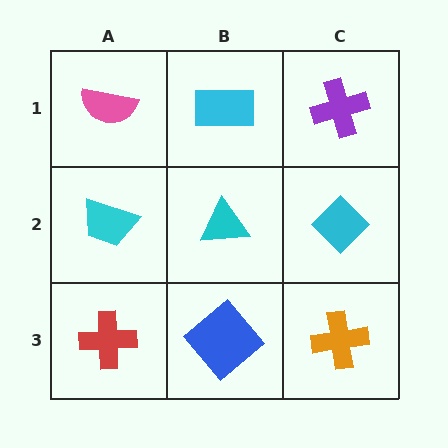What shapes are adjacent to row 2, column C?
A purple cross (row 1, column C), an orange cross (row 3, column C), a cyan triangle (row 2, column B).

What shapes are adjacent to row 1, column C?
A cyan diamond (row 2, column C), a cyan rectangle (row 1, column B).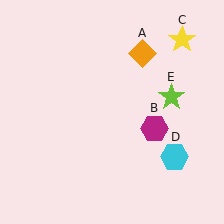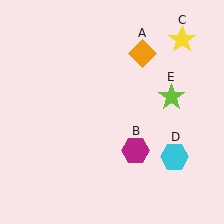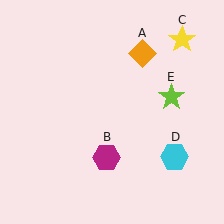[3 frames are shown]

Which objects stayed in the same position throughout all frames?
Orange diamond (object A) and yellow star (object C) and cyan hexagon (object D) and lime star (object E) remained stationary.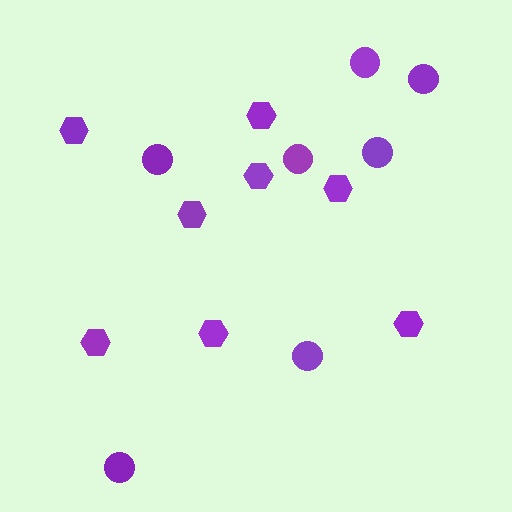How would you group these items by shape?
There are 2 groups: one group of hexagons (8) and one group of circles (7).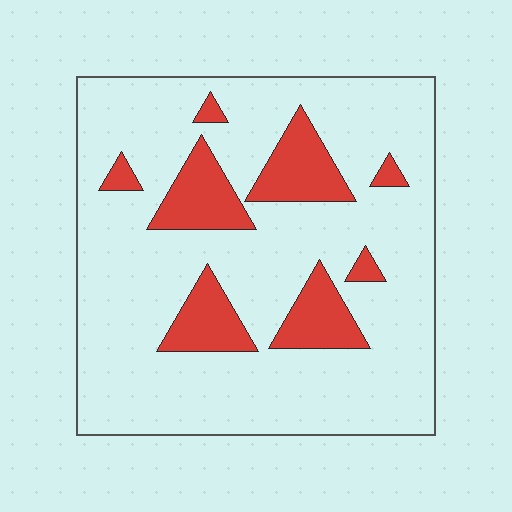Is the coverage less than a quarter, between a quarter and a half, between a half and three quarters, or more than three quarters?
Less than a quarter.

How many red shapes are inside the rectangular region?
8.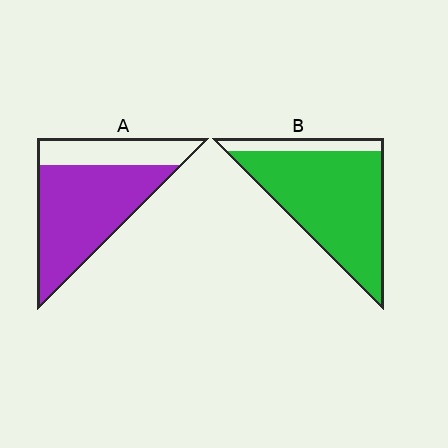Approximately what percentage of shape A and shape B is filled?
A is approximately 70% and B is approximately 85%.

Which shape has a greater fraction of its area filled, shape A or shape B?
Shape B.